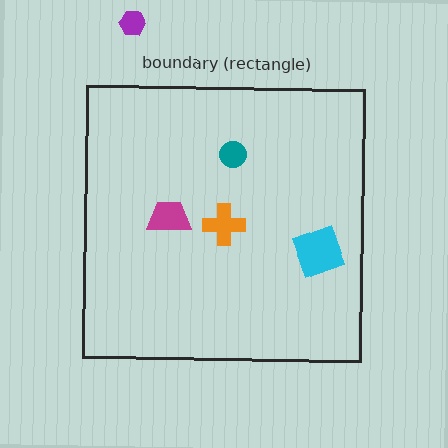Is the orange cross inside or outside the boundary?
Inside.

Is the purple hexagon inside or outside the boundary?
Outside.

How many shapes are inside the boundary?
4 inside, 1 outside.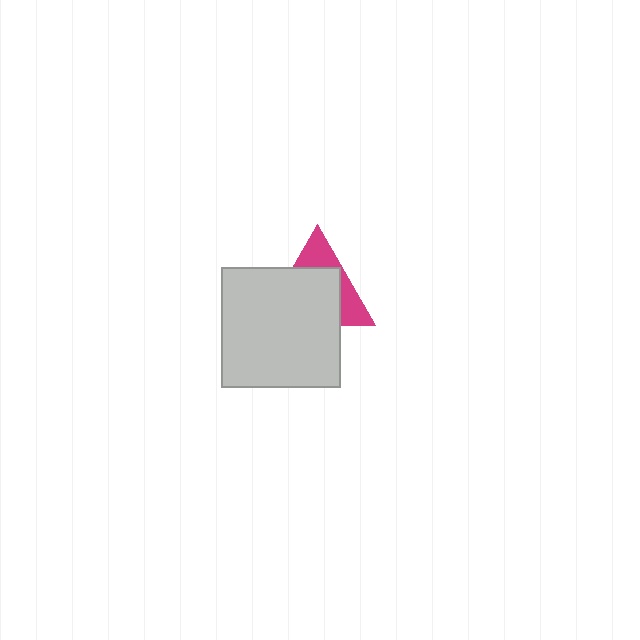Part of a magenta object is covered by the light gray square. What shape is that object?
It is a triangle.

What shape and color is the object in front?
The object in front is a light gray square.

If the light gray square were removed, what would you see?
You would see the complete magenta triangle.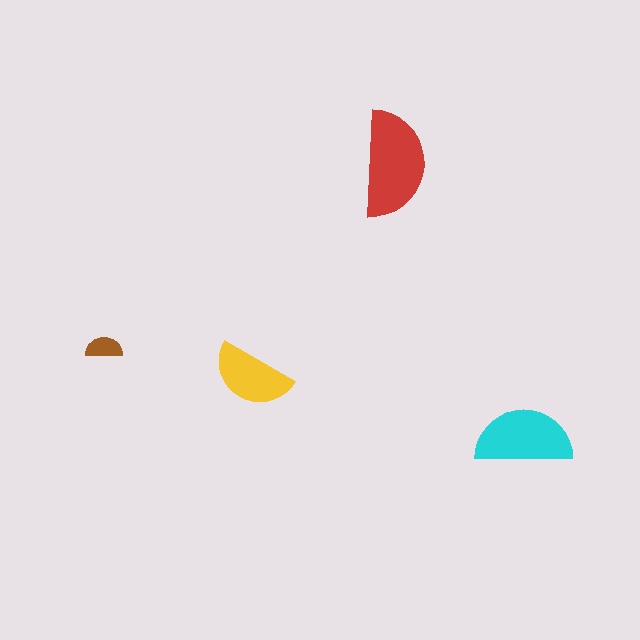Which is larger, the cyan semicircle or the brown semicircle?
The cyan one.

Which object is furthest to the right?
The cyan semicircle is rightmost.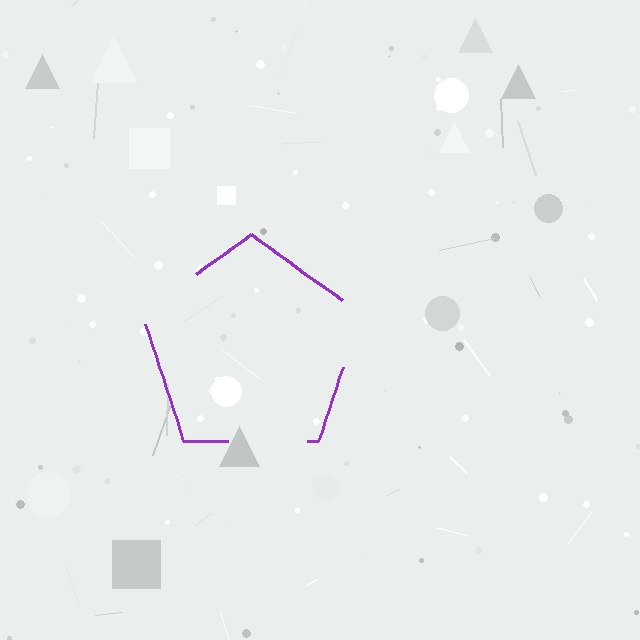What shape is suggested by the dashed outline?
The dashed outline suggests a pentagon.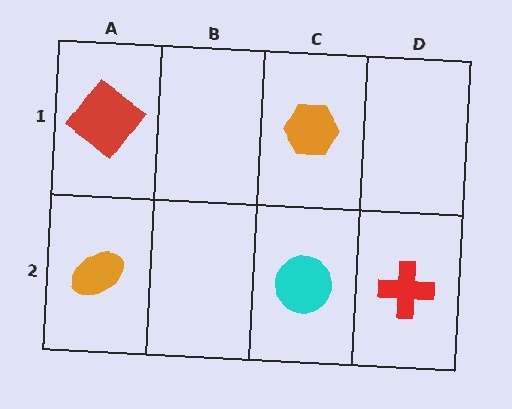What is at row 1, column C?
An orange hexagon.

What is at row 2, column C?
A cyan circle.